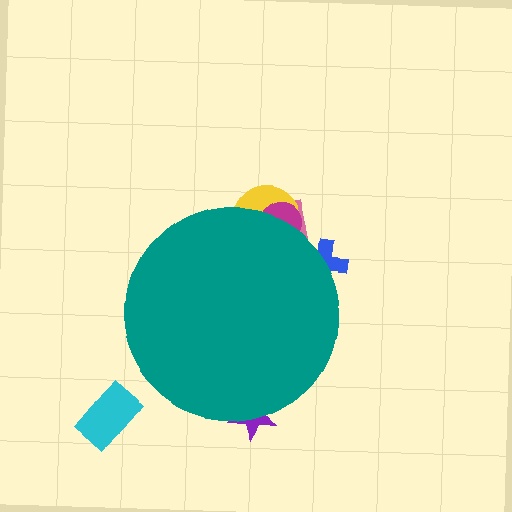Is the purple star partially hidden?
Yes, the purple star is partially hidden behind the teal circle.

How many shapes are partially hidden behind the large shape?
5 shapes are partially hidden.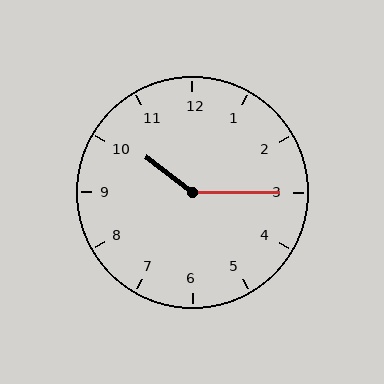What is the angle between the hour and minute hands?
Approximately 142 degrees.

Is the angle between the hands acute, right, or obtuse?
It is obtuse.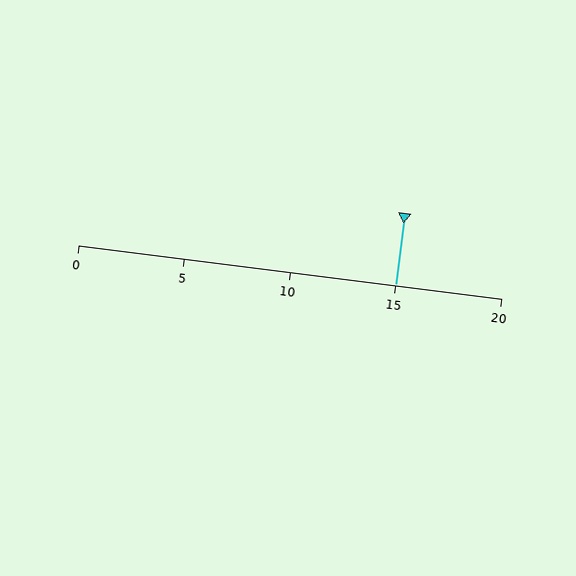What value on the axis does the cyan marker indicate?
The marker indicates approximately 15.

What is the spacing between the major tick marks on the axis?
The major ticks are spaced 5 apart.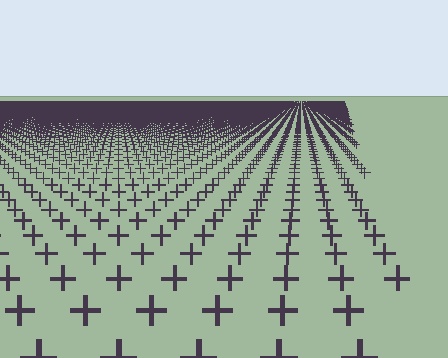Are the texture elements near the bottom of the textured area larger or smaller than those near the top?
Larger. Near the bottom, elements are closer to the viewer and appear at a bigger on-screen size.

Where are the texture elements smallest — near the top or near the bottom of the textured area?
Near the top.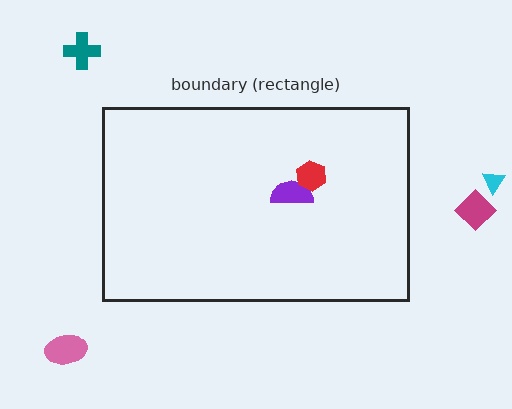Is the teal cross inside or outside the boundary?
Outside.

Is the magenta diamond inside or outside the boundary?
Outside.